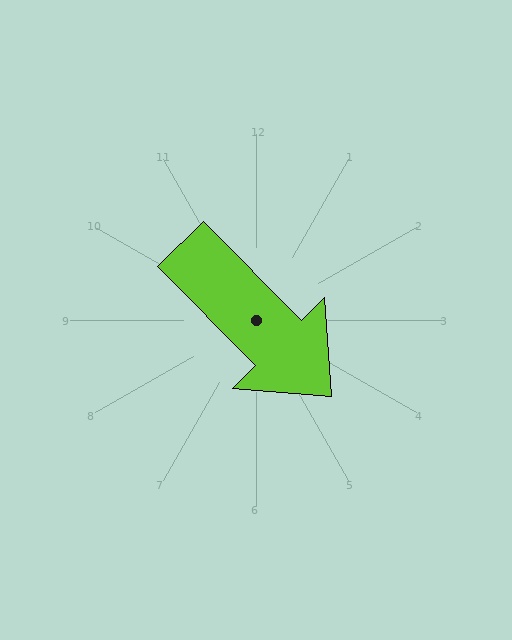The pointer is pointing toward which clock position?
Roughly 5 o'clock.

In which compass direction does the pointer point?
Southeast.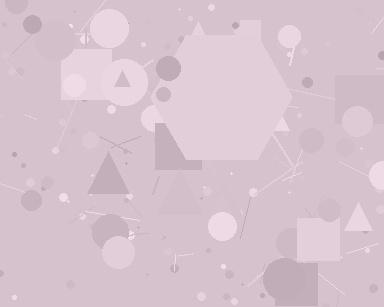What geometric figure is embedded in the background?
A hexagon is embedded in the background.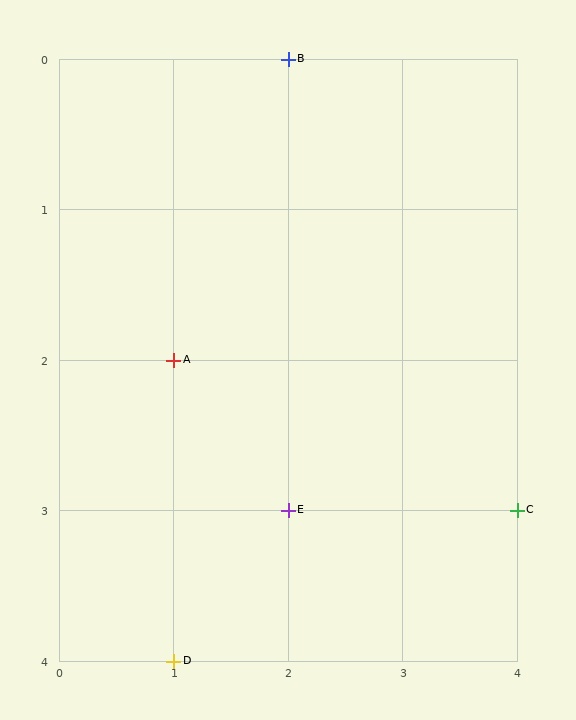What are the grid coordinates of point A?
Point A is at grid coordinates (1, 2).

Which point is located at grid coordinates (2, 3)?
Point E is at (2, 3).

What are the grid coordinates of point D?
Point D is at grid coordinates (1, 4).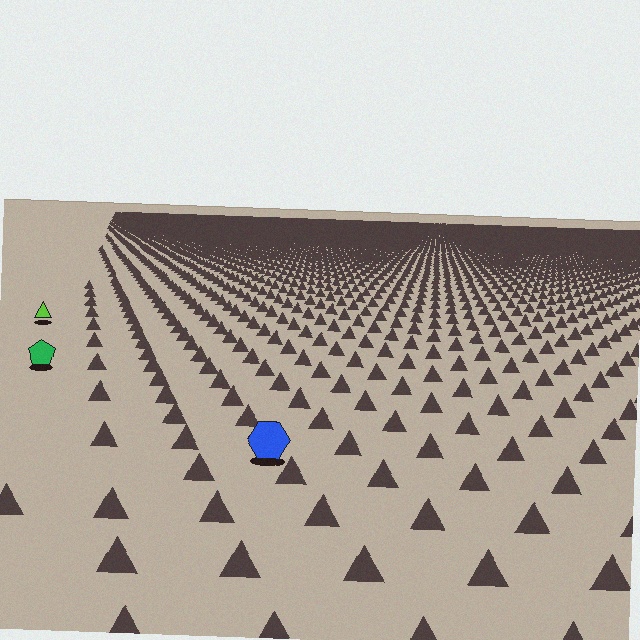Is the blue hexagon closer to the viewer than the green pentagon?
Yes. The blue hexagon is closer — you can tell from the texture gradient: the ground texture is coarser near it.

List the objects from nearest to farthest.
From nearest to farthest: the blue hexagon, the green pentagon, the lime triangle.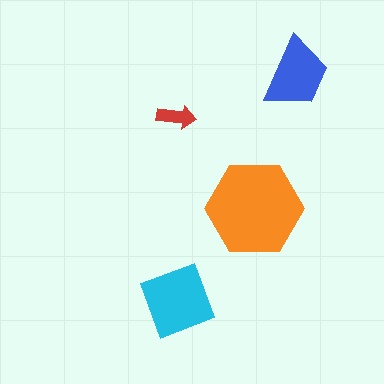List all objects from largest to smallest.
The orange hexagon, the cyan square, the blue trapezoid, the red arrow.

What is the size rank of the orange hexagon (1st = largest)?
1st.